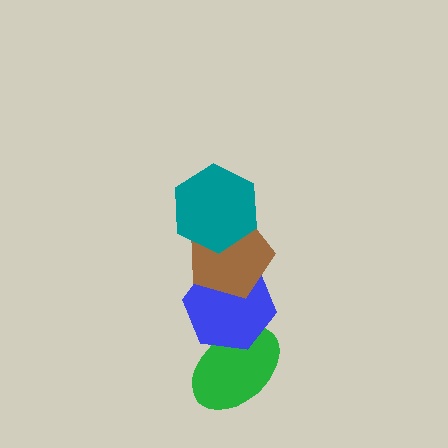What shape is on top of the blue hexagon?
The brown pentagon is on top of the blue hexagon.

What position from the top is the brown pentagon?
The brown pentagon is 2nd from the top.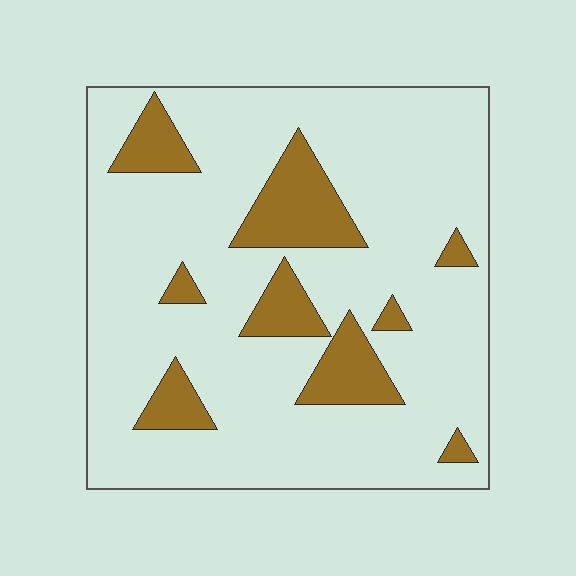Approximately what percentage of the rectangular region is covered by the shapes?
Approximately 20%.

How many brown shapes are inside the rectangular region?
9.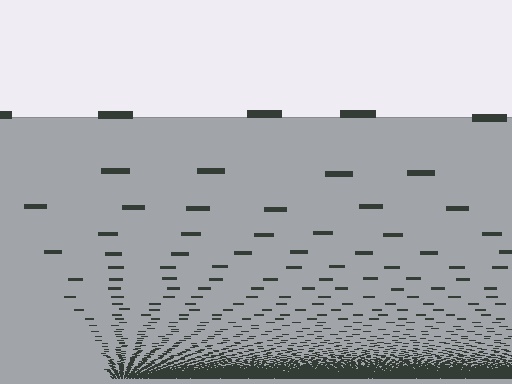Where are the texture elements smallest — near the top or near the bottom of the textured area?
Near the bottom.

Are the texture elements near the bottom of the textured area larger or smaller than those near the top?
Smaller. The gradient is inverted — elements near the bottom are smaller and denser.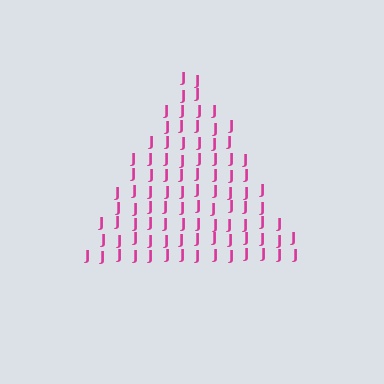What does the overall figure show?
The overall figure shows a triangle.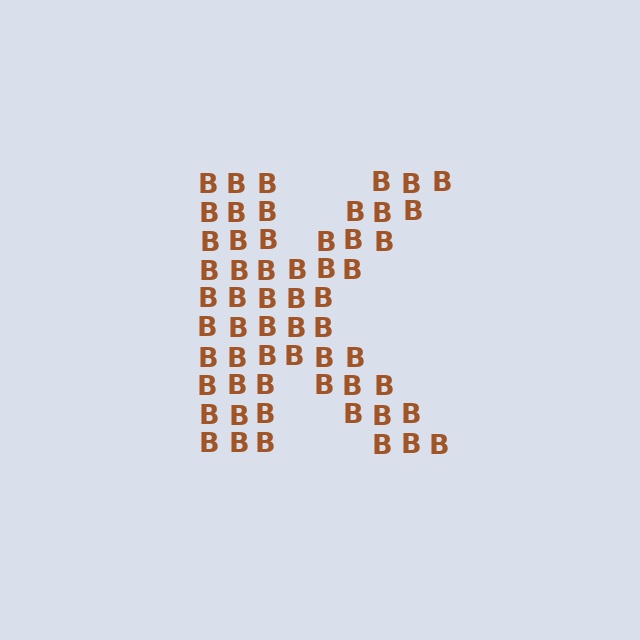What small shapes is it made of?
It is made of small letter B's.